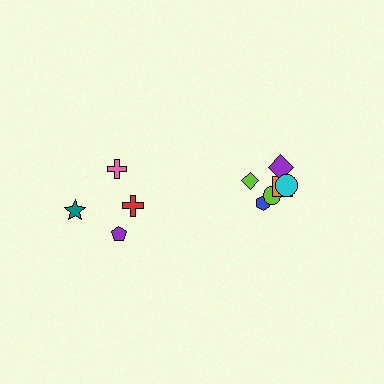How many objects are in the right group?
There are 6 objects.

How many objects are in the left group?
There are 4 objects.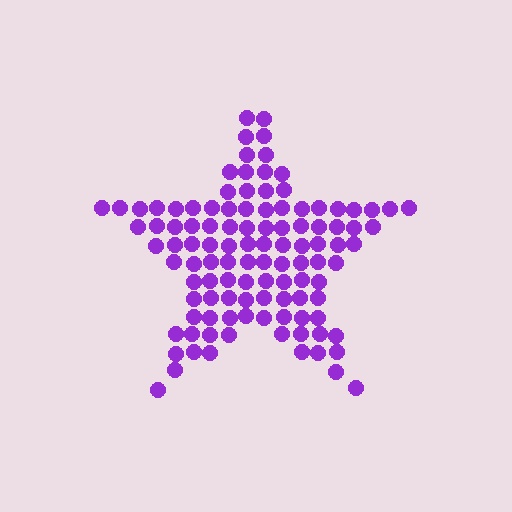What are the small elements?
The small elements are circles.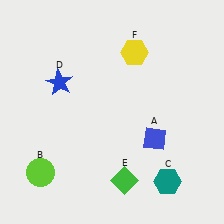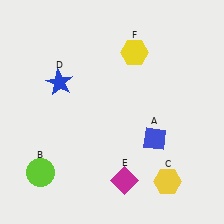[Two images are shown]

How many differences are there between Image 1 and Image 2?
There are 2 differences between the two images.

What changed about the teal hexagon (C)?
In Image 1, C is teal. In Image 2, it changed to yellow.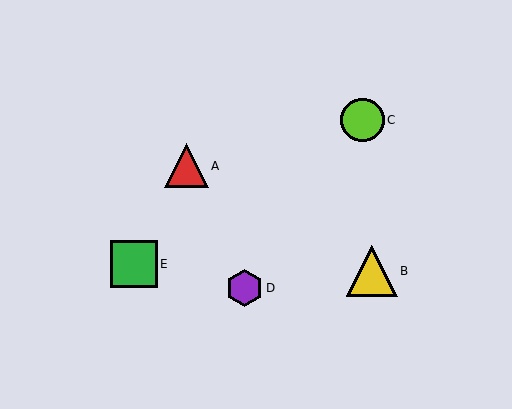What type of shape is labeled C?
Shape C is a lime circle.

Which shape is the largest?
The yellow triangle (labeled B) is the largest.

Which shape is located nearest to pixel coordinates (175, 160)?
The red triangle (labeled A) at (186, 166) is nearest to that location.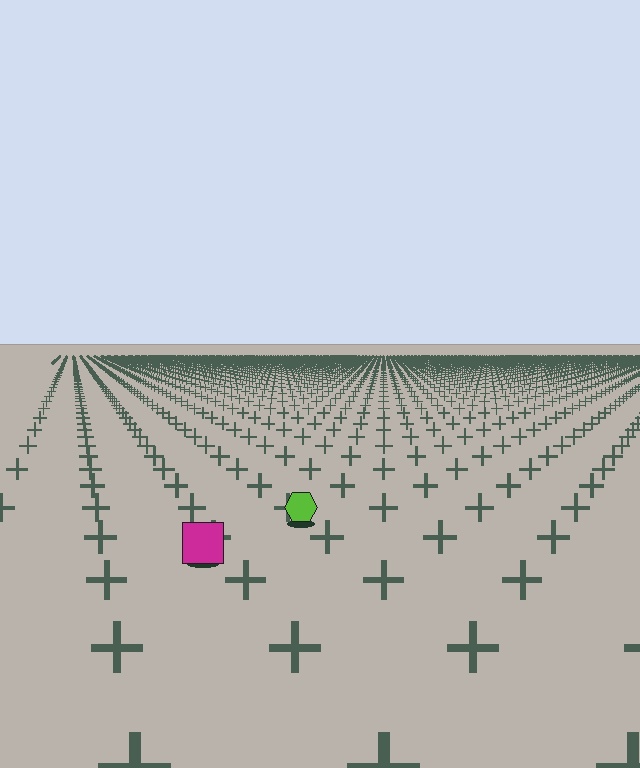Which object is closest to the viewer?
The magenta square is closest. The texture marks near it are larger and more spread out.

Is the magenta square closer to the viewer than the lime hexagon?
Yes. The magenta square is closer — you can tell from the texture gradient: the ground texture is coarser near it.